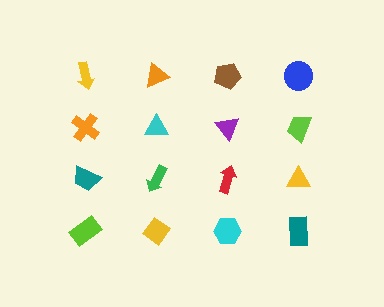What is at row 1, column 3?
A brown pentagon.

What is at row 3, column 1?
A teal trapezoid.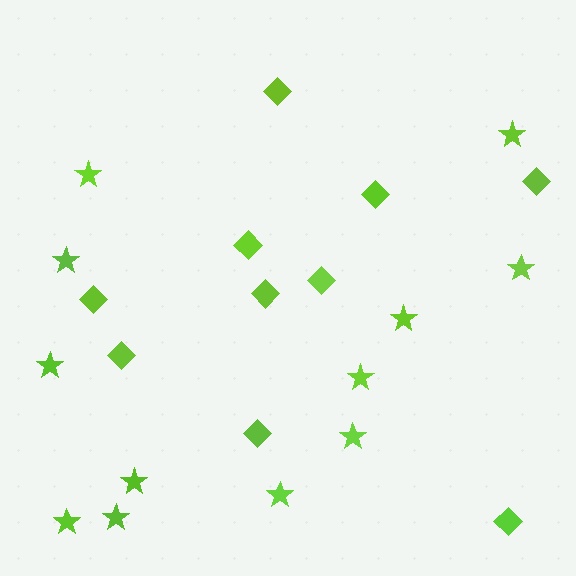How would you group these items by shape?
There are 2 groups: one group of diamonds (10) and one group of stars (12).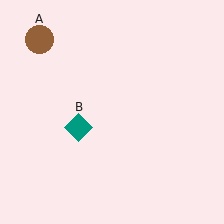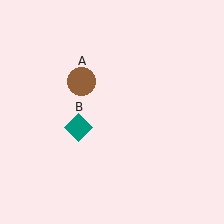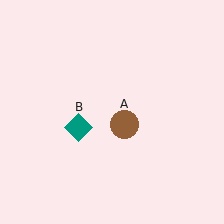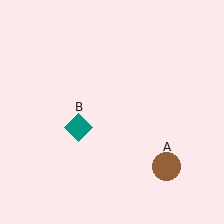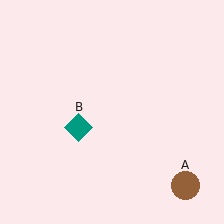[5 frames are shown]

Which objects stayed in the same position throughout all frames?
Teal diamond (object B) remained stationary.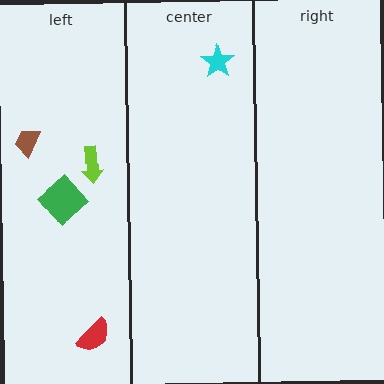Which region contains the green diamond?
The left region.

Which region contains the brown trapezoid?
The left region.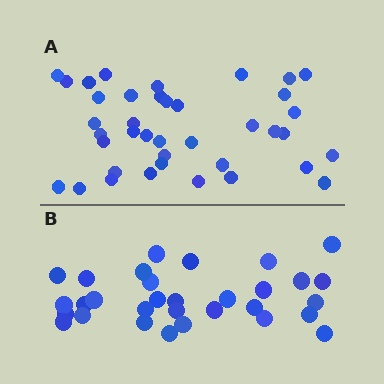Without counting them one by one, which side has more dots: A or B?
Region A (the top region) has more dots.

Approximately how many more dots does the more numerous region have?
Region A has roughly 8 or so more dots than region B.